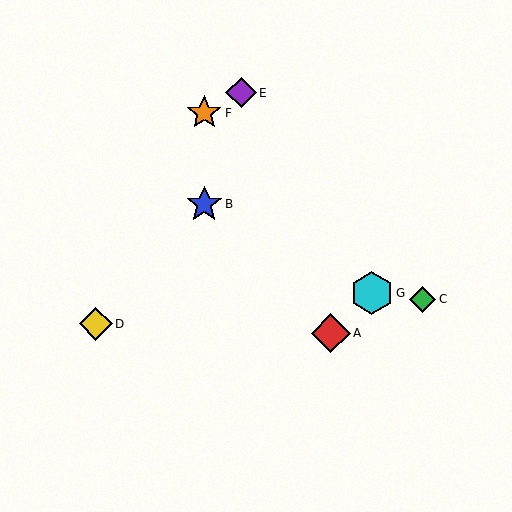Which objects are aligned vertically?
Objects B, F are aligned vertically.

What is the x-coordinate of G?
Object G is at x≈372.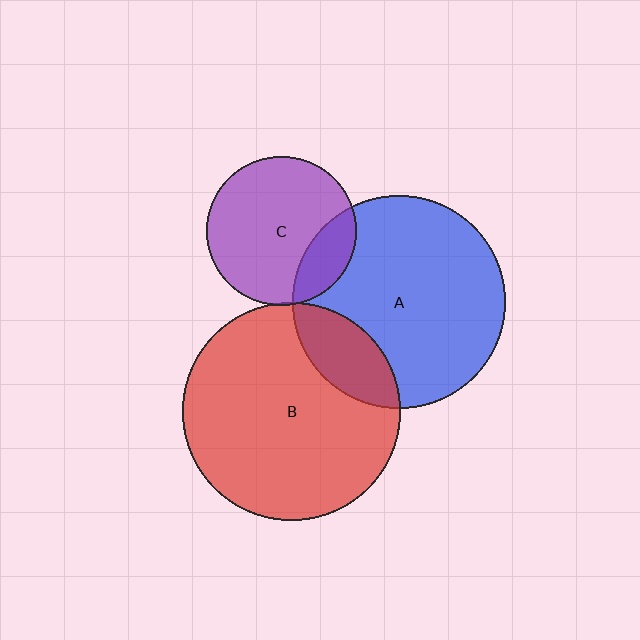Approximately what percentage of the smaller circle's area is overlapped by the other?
Approximately 20%.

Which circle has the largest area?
Circle B (red).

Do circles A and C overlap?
Yes.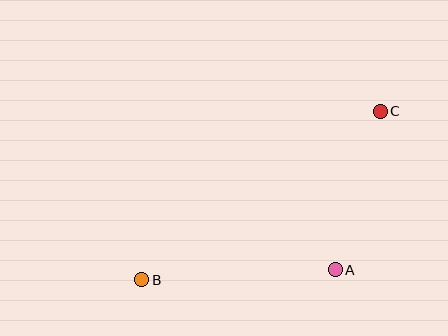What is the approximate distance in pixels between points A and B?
The distance between A and B is approximately 194 pixels.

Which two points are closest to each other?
Points A and C are closest to each other.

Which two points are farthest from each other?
Points B and C are farthest from each other.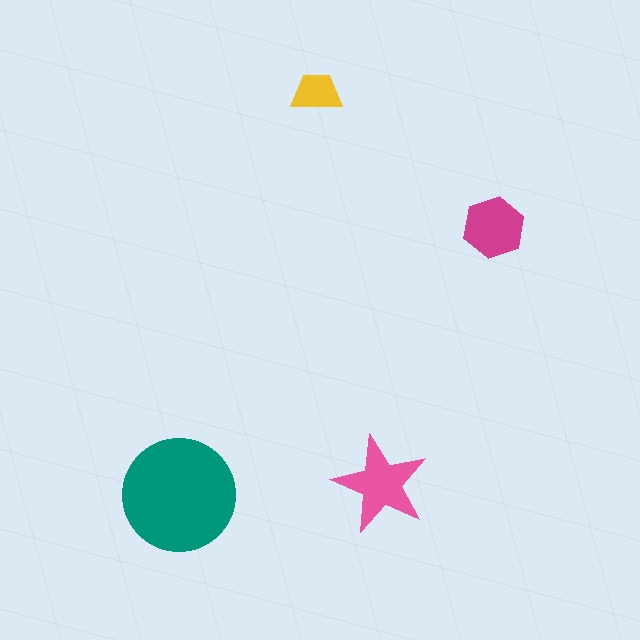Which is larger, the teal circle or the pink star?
The teal circle.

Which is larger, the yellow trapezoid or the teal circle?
The teal circle.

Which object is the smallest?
The yellow trapezoid.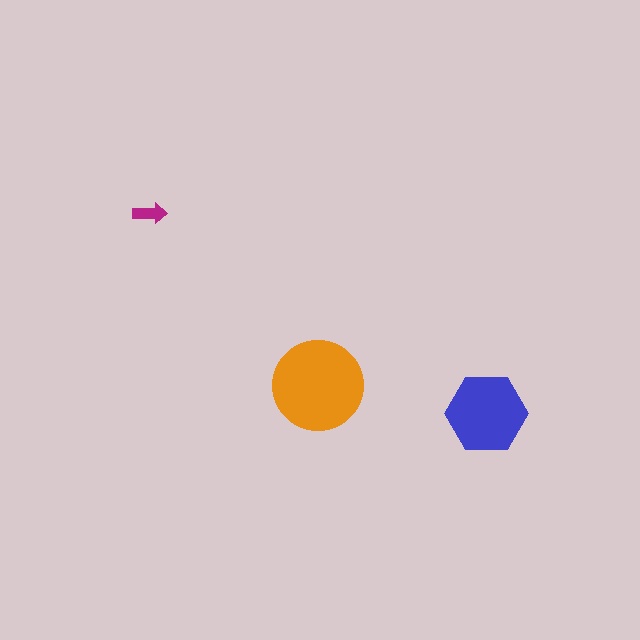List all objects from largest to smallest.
The orange circle, the blue hexagon, the magenta arrow.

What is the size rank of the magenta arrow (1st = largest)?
3rd.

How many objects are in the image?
There are 3 objects in the image.